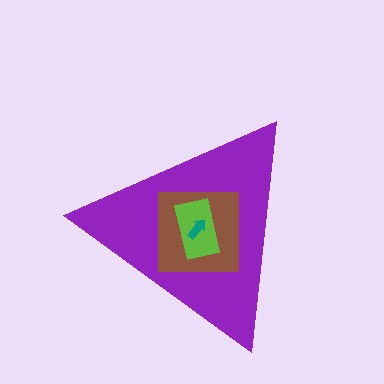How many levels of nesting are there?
4.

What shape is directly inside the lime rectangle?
The teal arrow.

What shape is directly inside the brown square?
The lime rectangle.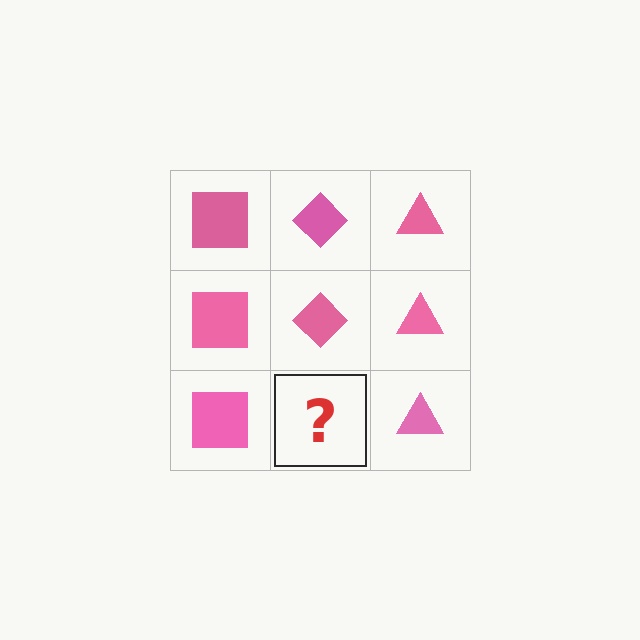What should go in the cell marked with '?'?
The missing cell should contain a pink diamond.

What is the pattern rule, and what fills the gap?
The rule is that each column has a consistent shape. The gap should be filled with a pink diamond.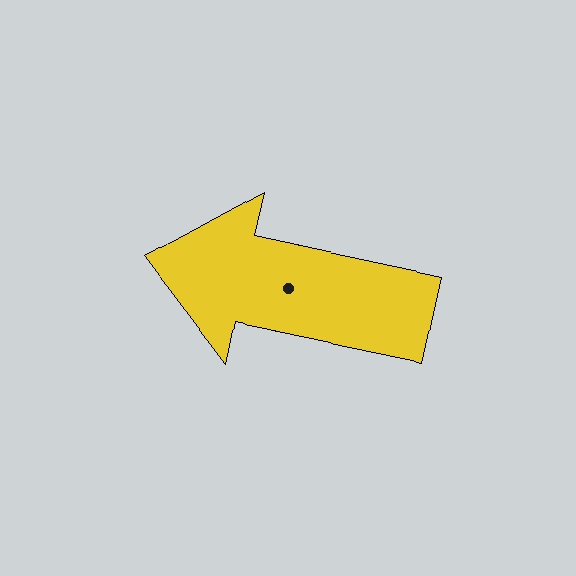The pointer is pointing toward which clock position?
Roughly 9 o'clock.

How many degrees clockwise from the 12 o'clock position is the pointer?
Approximately 282 degrees.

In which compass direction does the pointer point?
West.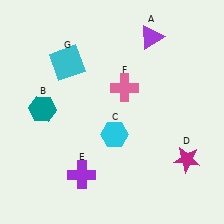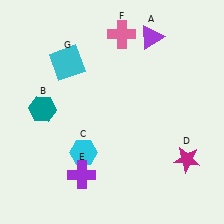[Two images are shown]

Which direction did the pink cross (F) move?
The pink cross (F) moved up.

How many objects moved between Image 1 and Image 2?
2 objects moved between the two images.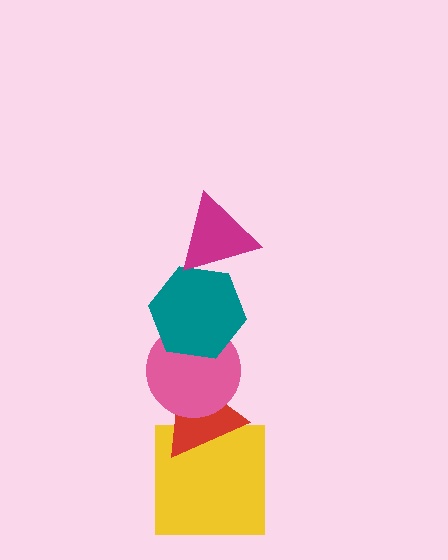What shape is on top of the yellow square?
The red triangle is on top of the yellow square.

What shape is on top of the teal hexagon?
The magenta triangle is on top of the teal hexagon.